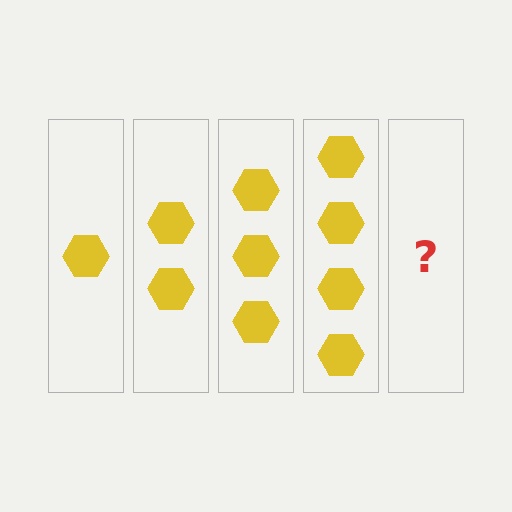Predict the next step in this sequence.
The next step is 5 hexagons.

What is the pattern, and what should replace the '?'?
The pattern is that each step adds one more hexagon. The '?' should be 5 hexagons.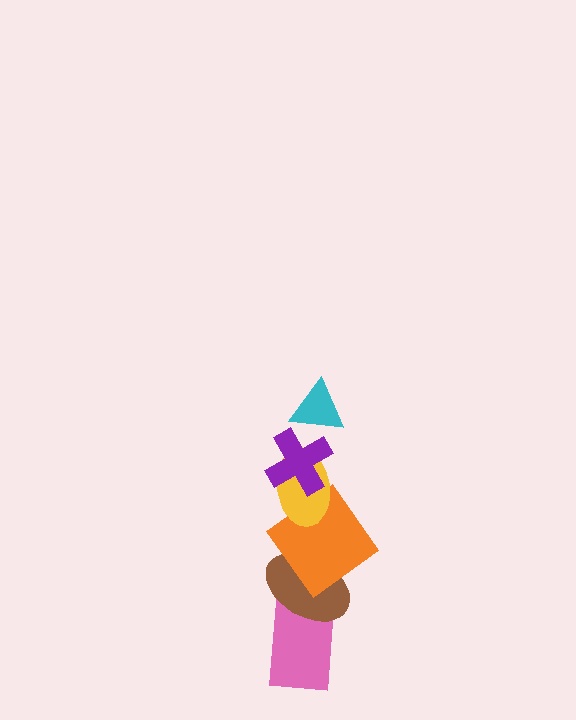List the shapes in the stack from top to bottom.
From top to bottom: the cyan triangle, the purple cross, the yellow ellipse, the orange diamond, the brown ellipse, the pink rectangle.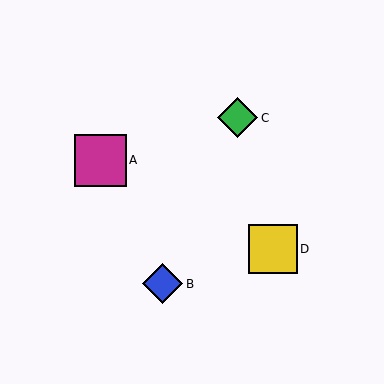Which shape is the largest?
The magenta square (labeled A) is the largest.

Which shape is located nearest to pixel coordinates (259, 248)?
The yellow square (labeled D) at (273, 249) is nearest to that location.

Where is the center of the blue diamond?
The center of the blue diamond is at (163, 284).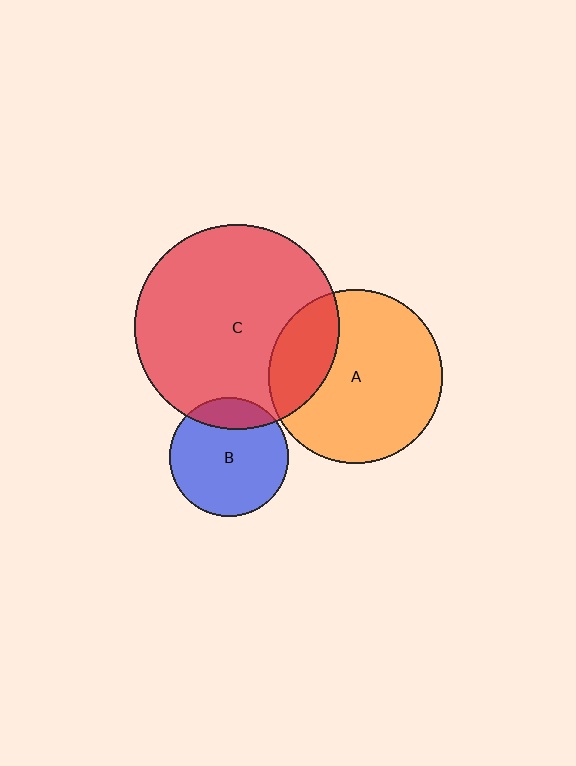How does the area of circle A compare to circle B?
Approximately 2.1 times.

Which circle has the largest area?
Circle C (red).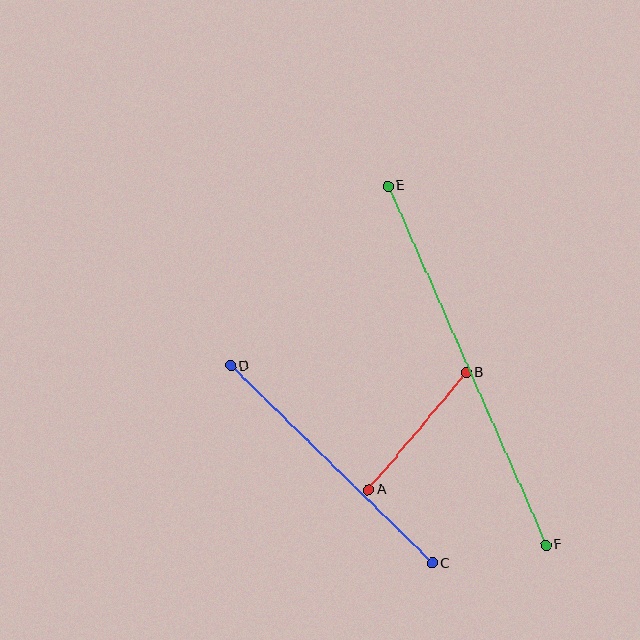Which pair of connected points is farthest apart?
Points E and F are farthest apart.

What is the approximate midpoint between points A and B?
The midpoint is at approximately (417, 431) pixels.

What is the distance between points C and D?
The distance is approximately 282 pixels.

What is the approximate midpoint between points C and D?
The midpoint is at approximately (331, 464) pixels.